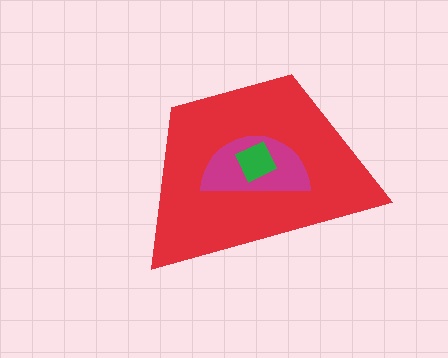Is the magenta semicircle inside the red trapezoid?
Yes.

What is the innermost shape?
The green square.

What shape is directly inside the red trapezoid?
The magenta semicircle.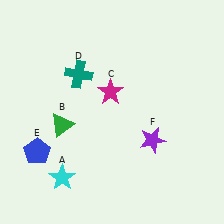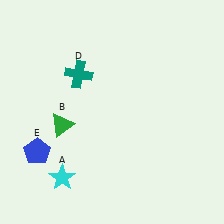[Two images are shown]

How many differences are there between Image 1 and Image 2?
There are 2 differences between the two images.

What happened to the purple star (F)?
The purple star (F) was removed in Image 2. It was in the bottom-right area of Image 1.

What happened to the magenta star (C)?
The magenta star (C) was removed in Image 2. It was in the top-left area of Image 1.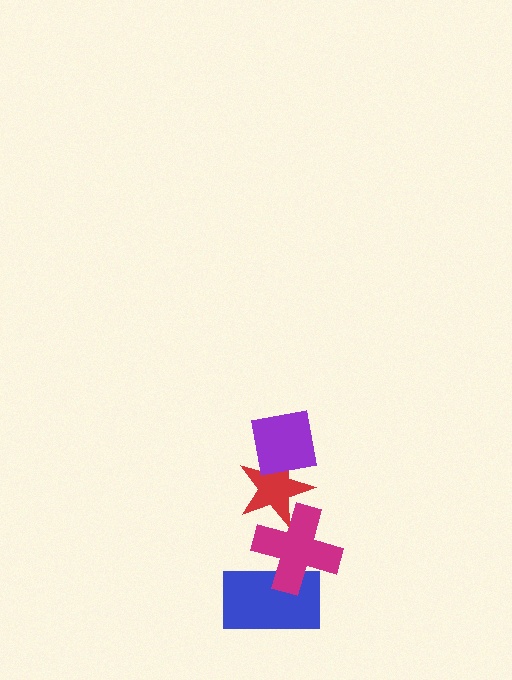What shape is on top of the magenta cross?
The red star is on top of the magenta cross.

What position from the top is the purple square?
The purple square is 1st from the top.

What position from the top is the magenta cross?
The magenta cross is 3rd from the top.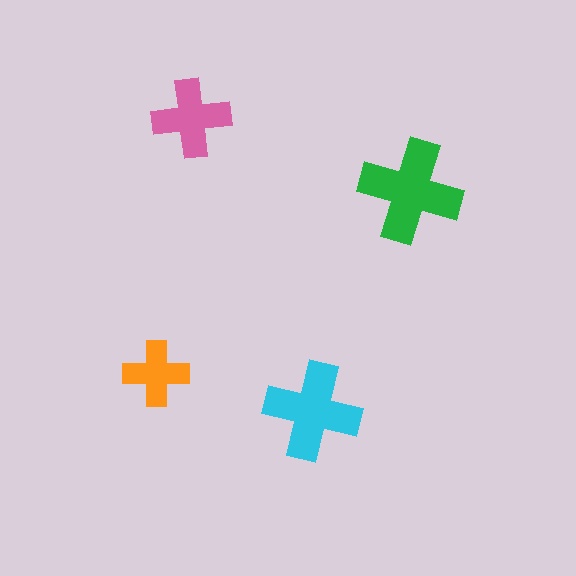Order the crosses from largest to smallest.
the green one, the cyan one, the pink one, the orange one.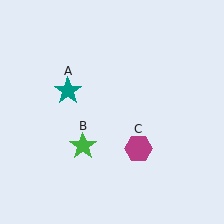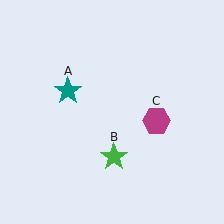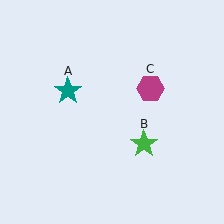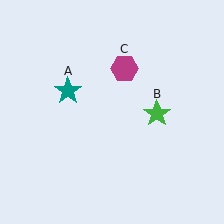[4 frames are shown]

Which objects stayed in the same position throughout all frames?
Teal star (object A) remained stationary.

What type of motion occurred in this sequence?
The green star (object B), magenta hexagon (object C) rotated counterclockwise around the center of the scene.